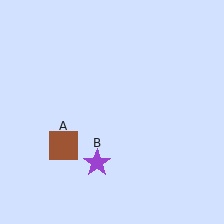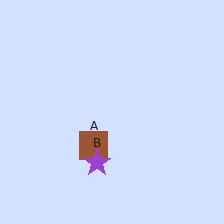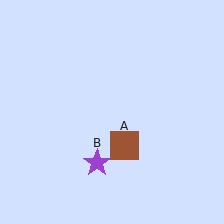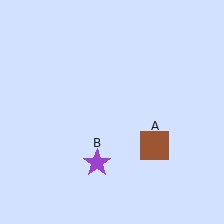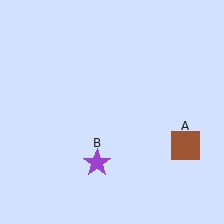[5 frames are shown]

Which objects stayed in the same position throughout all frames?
Purple star (object B) remained stationary.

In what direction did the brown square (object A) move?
The brown square (object A) moved right.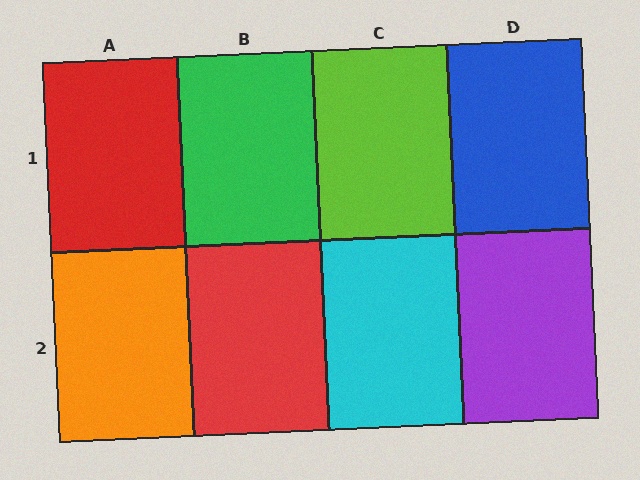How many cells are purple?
1 cell is purple.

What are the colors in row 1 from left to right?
Red, green, lime, blue.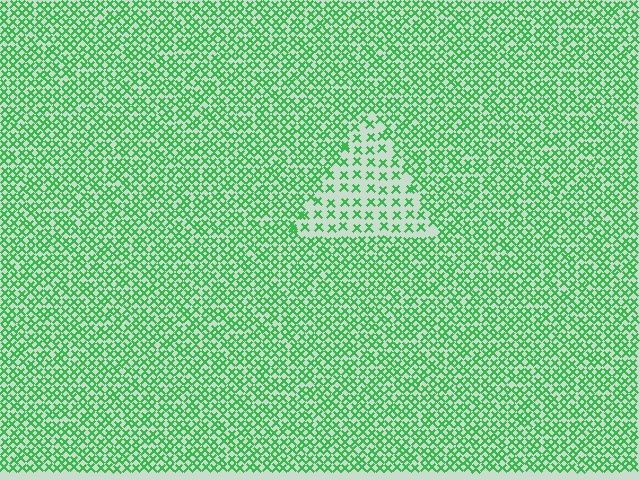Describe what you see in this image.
The image contains small green elements arranged at two different densities. A triangle-shaped region is visible where the elements are less densely packed than the surrounding area.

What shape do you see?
I see a triangle.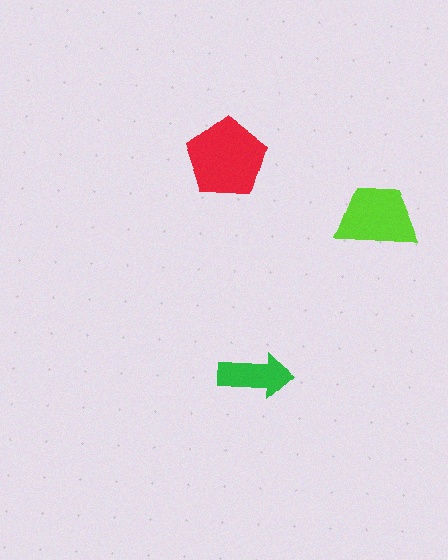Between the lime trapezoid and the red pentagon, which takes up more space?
The red pentagon.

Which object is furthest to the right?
The lime trapezoid is rightmost.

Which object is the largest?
The red pentagon.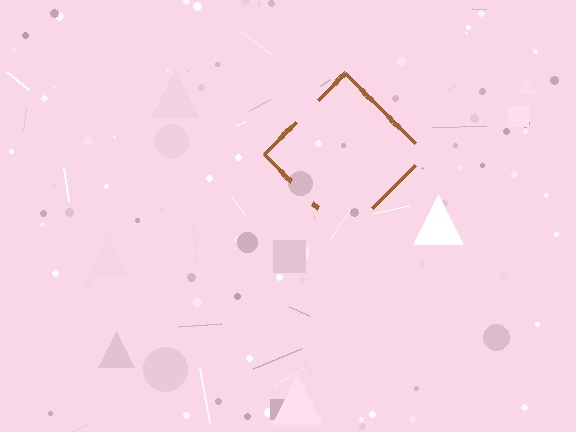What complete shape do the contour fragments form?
The contour fragments form a diamond.